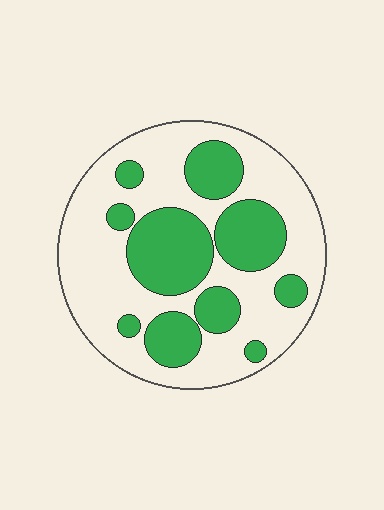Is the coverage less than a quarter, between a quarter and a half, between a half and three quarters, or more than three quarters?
Between a quarter and a half.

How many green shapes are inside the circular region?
10.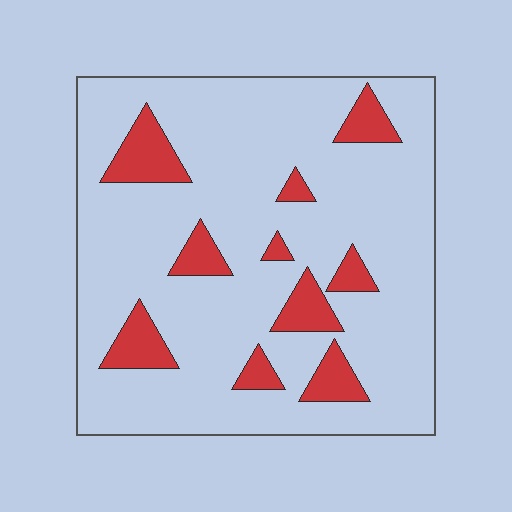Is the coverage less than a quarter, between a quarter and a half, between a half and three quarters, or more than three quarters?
Less than a quarter.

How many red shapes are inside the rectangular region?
10.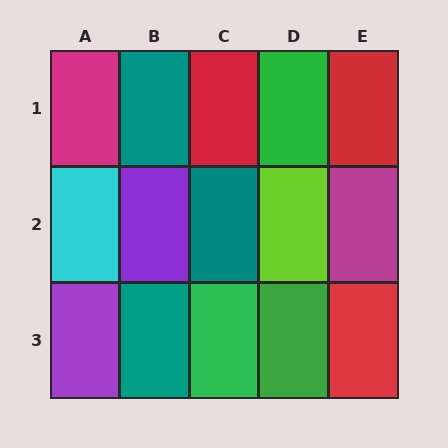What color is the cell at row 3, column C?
Green.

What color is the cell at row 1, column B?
Teal.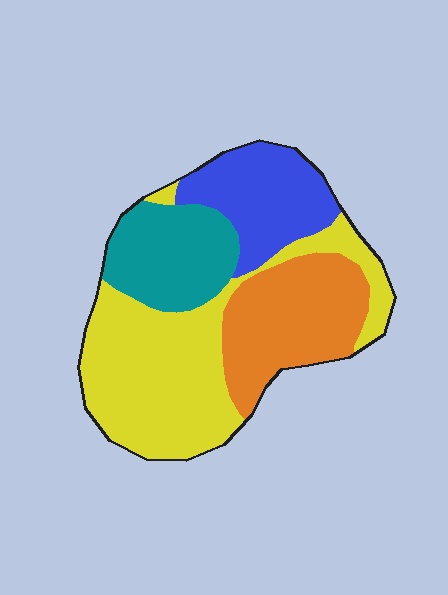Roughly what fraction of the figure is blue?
Blue takes up about one fifth (1/5) of the figure.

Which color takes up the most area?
Yellow, at roughly 40%.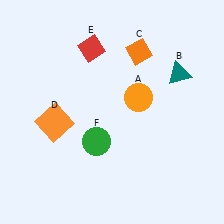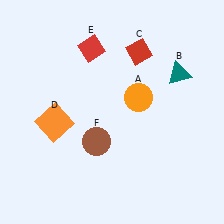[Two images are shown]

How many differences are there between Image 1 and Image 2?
There are 2 differences between the two images.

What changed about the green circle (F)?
In Image 1, F is green. In Image 2, it changed to brown.